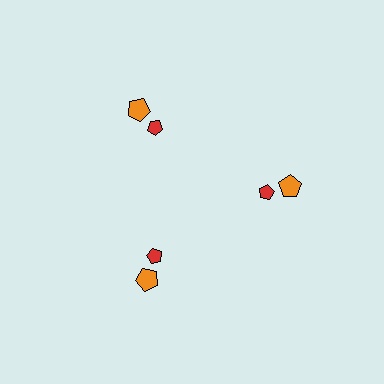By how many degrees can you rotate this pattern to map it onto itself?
The pattern maps onto itself every 120 degrees of rotation.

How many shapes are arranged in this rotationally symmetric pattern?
There are 6 shapes, arranged in 3 groups of 2.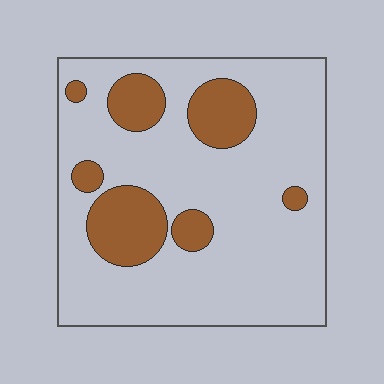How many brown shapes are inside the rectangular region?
7.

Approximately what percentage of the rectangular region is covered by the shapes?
Approximately 20%.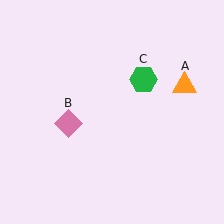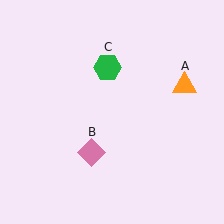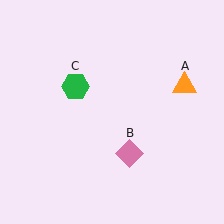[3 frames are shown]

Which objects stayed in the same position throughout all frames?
Orange triangle (object A) remained stationary.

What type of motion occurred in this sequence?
The pink diamond (object B), green hexagon (object C) rotated counterclockwise around the center of the scene.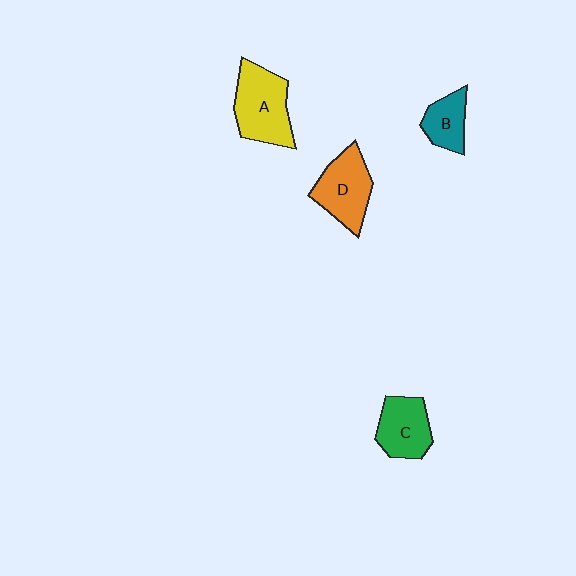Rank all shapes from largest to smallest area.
From largest to smallest: A (yellow), D (orange), C (green), B (teal).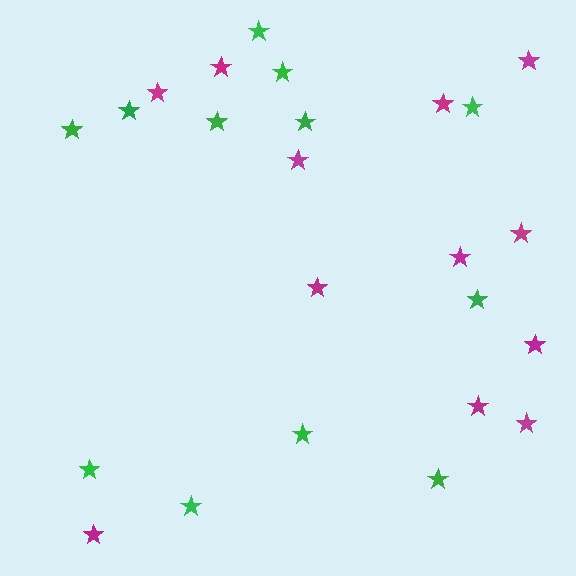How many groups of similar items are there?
There are 2 groups: one group of magenta stars (12) and one group of green stars (12).